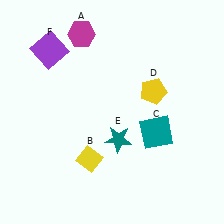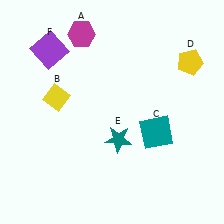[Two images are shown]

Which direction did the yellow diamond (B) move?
The yellow diamond (B) moved up.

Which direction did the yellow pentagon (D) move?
The yellow pentagon (D) moved right.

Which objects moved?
The objects that moved are: the yellow diamond (B), the yellow pentagon (D).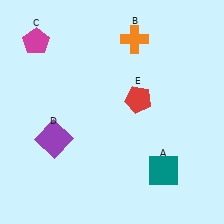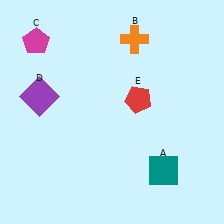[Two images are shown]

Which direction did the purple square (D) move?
The purple square (D) moved up.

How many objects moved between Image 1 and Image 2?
1 object moved between the two images.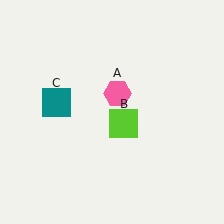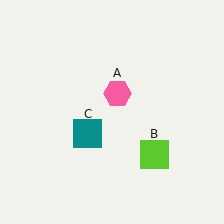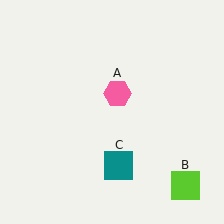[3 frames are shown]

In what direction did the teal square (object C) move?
The teal square (object C) moved down and to the right.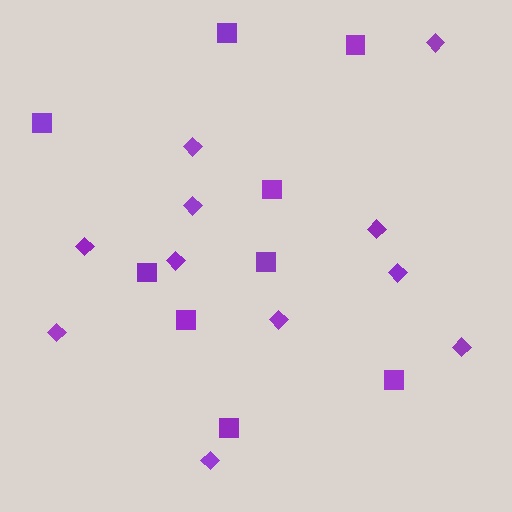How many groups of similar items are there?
There are 2 groups: one group of squares (9) and one group of diamonds (11).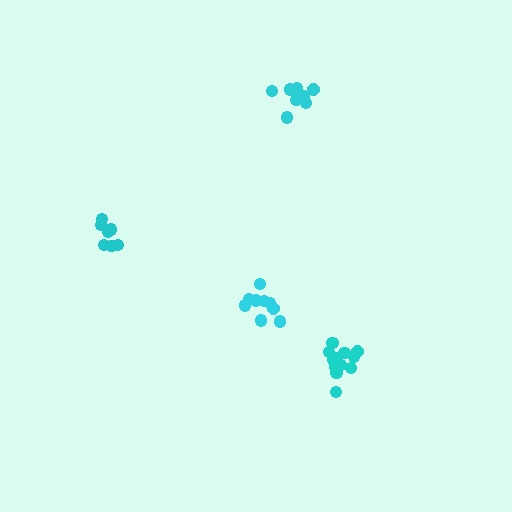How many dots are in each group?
Group 1: 8 dots, Group 2: 12 dots, Group 3: 7 dots, Group 4: 9 dots (36 total).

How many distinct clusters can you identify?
There are 4 distinct clusters.